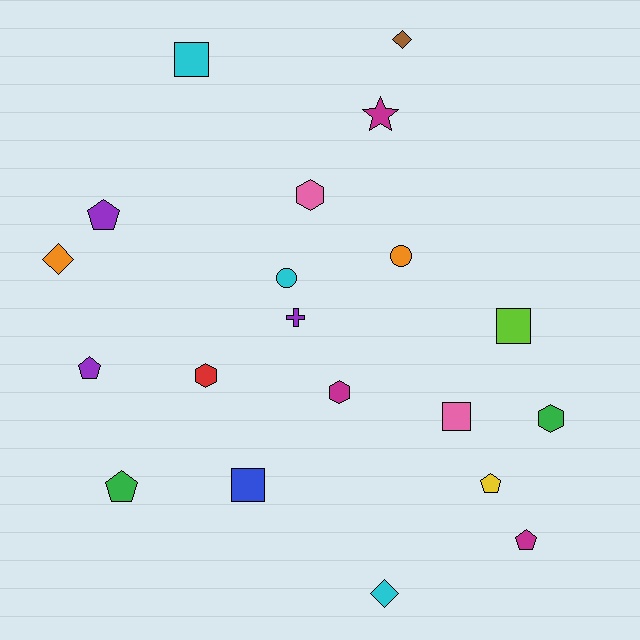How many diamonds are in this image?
There are 3 diamonds.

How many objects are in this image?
There are 20 objects.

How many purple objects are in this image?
There are 3 purple objects.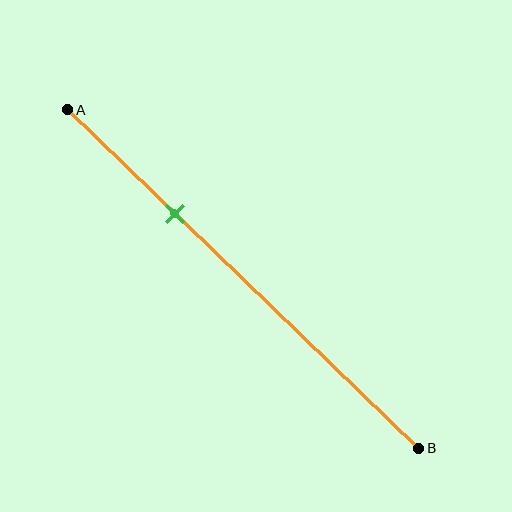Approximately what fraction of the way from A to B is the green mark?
The green mark is approximately 30% of the way from A to B.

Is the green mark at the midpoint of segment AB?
No, the mark is at about 30% from A, not at the 50% midpoint.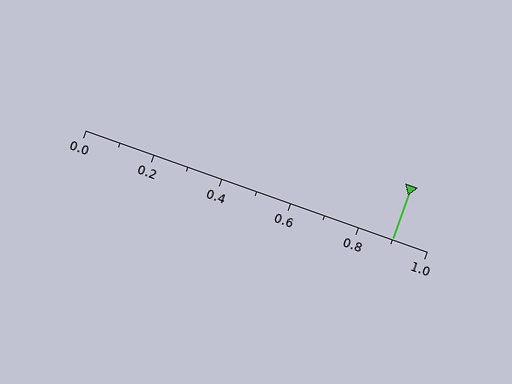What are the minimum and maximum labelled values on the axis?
The axis runs from 0.0 to 1.0.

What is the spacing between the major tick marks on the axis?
The major ticks are spaced 0.2 apart.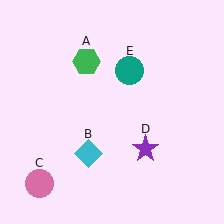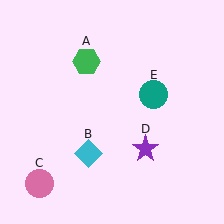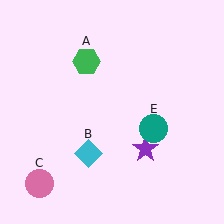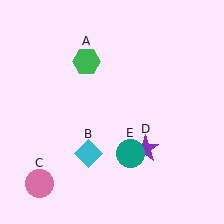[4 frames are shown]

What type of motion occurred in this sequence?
The teal circle (object E) rotated clockwise around the center of the scene.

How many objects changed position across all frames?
1 object changed position: teal circle (object E).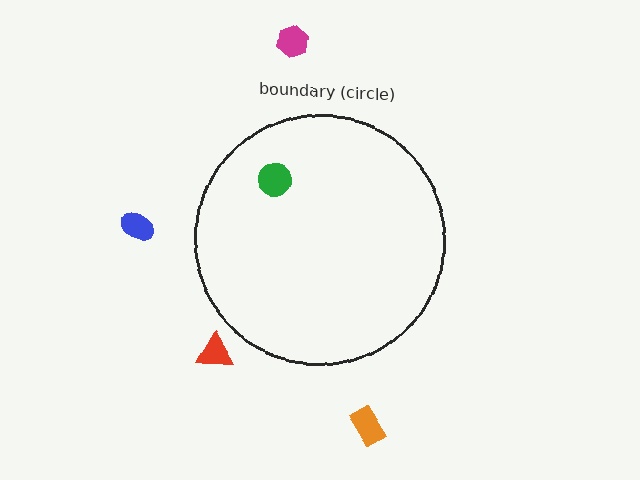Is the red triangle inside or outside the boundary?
Outside.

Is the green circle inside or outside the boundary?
Inside.